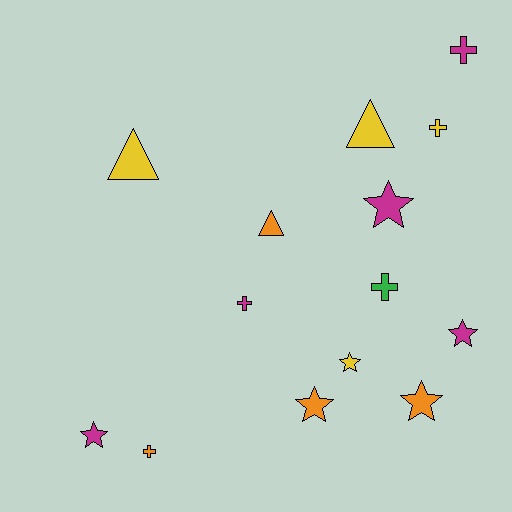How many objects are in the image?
There are 14 objects.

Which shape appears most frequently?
Star, with 6 objects.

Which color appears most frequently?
Magenta, with 5 objects.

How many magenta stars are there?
There are 3 magenta stars.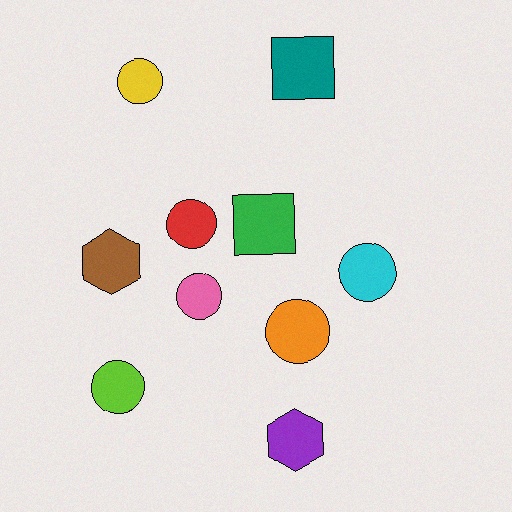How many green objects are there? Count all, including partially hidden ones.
There is 1 green object.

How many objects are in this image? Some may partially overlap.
There are 10 objects.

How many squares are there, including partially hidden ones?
There are 2 squares.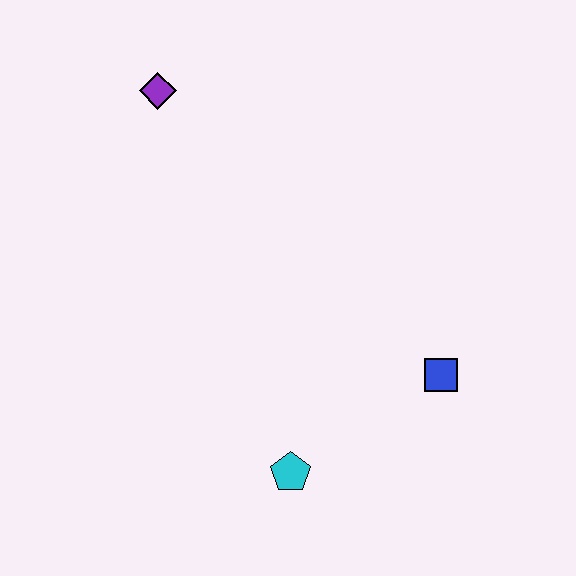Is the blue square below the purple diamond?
Yes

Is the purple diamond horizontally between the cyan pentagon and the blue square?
No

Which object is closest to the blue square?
The cyan pentagon is closest to the blue square.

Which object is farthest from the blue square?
The purple diamond is farthest from the blue square.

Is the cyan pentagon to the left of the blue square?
Yes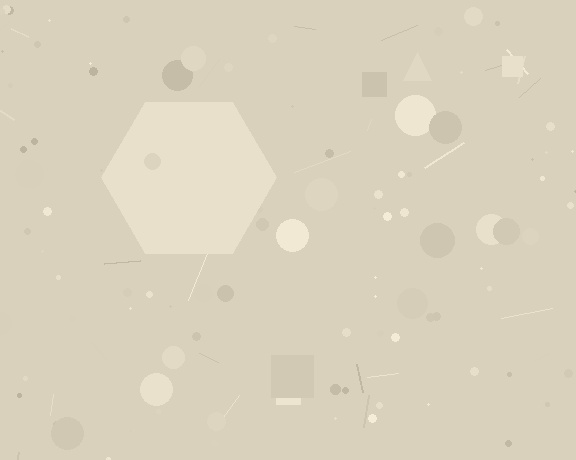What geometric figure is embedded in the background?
A hexagon is embedded in the background.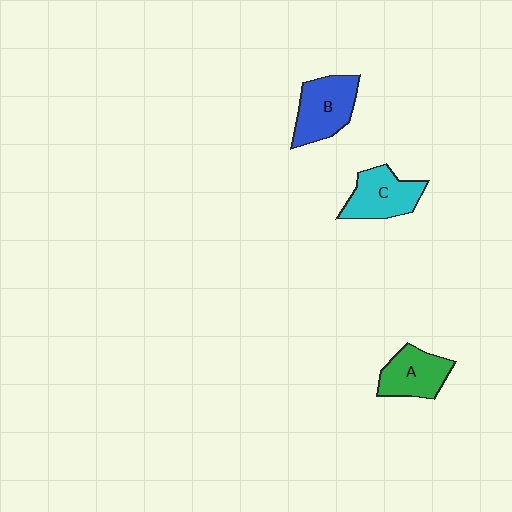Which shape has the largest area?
Shape B (blue).